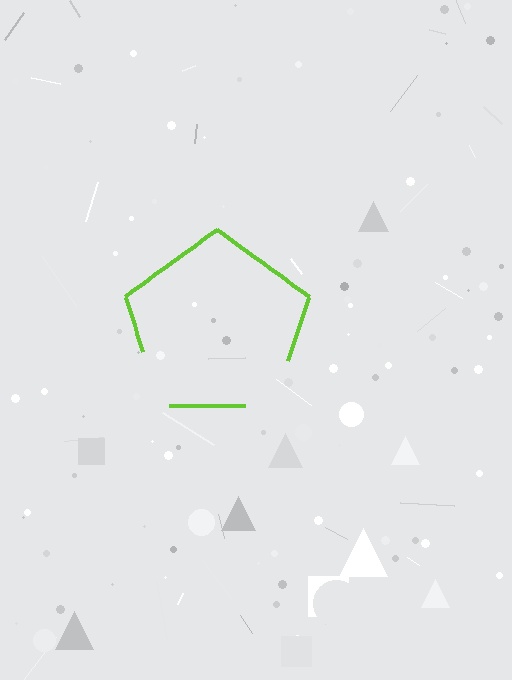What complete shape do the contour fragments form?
The contour fragments form a pentagon.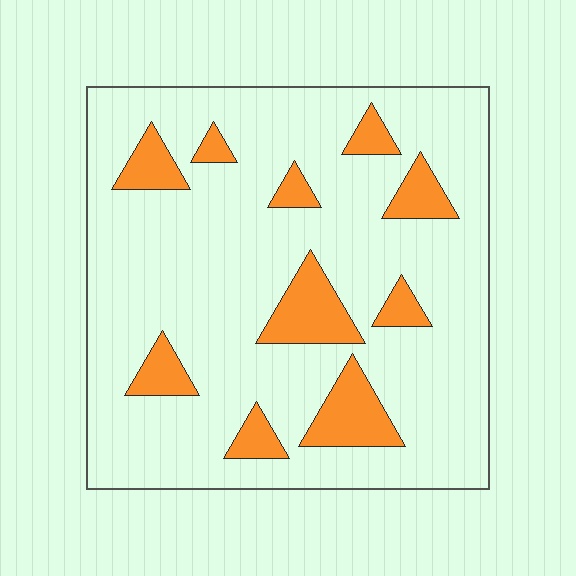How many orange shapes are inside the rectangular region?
10.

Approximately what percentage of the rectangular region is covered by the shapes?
Approximately 15%.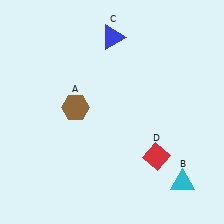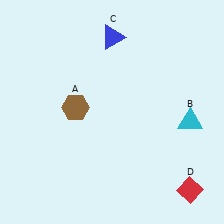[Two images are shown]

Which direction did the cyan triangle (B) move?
The cyan triangle (B) moved up.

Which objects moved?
The objects that moved are: the cyan triangle (B), the red diamond (D).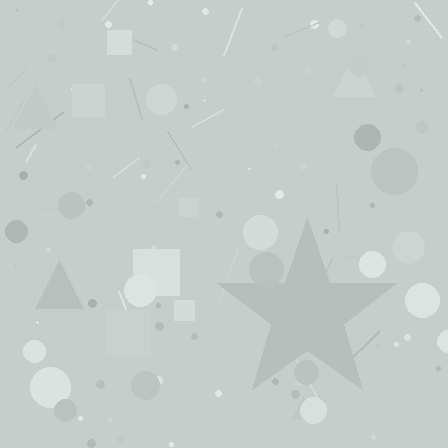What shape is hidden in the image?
A star is hidden in the image.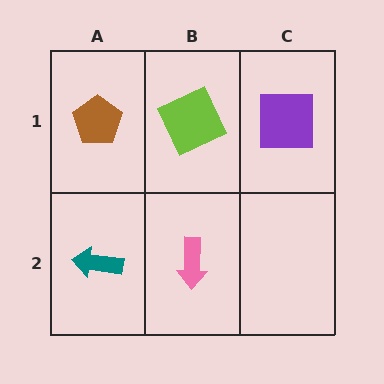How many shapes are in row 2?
2 shapes.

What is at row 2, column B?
A pink arrow.